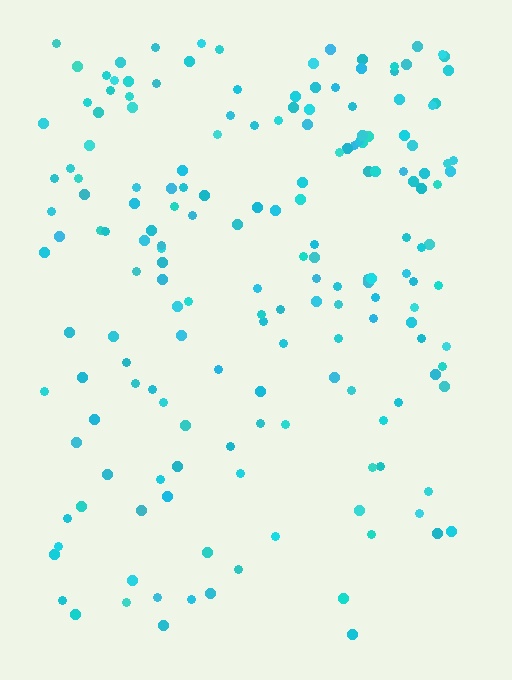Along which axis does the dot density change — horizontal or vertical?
Vertical.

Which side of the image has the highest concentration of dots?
The top.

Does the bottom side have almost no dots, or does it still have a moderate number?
Still a moderate number, just noticeably fewer than the top.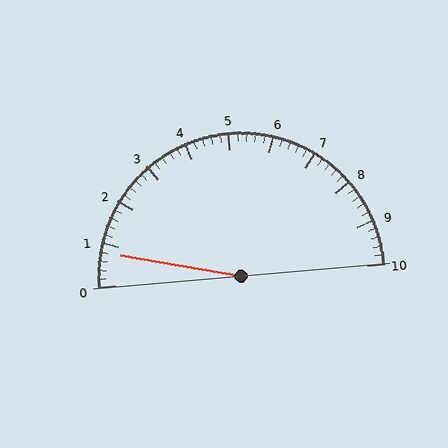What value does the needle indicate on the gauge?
The needle indicates approximately 0.8.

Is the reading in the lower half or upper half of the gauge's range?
The reading is in the lower half of the range (0 to 10).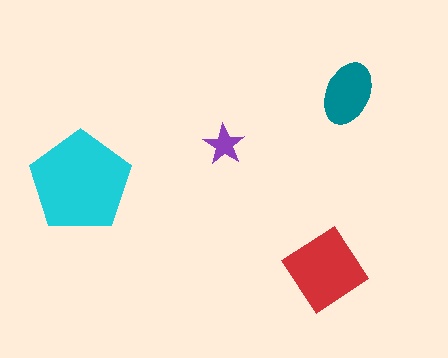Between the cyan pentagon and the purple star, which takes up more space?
The cyan pentagon.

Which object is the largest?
The cyan pentagon.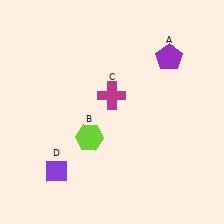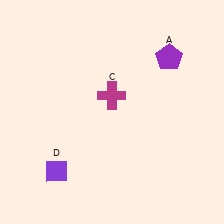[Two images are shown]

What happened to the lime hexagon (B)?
The lime hexagon (B) was removed in Image 2. It was in the bottom-left area of Image 1.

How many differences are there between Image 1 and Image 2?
There is 1 difference between the two images.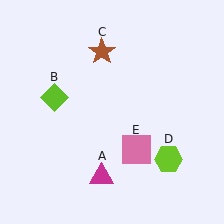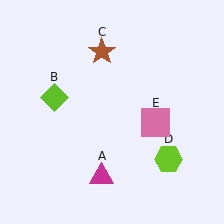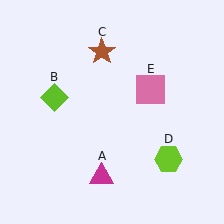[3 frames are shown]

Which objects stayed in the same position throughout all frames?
Magenta triangle (object A) and lime diamond (object B) and brown star (object C) and lime hexagon (object D) remained stationary.